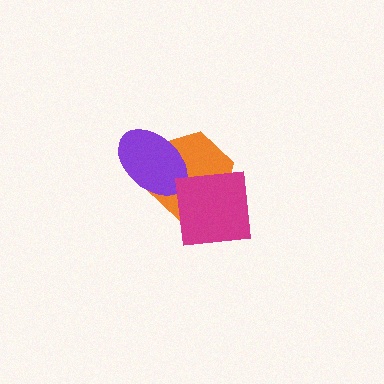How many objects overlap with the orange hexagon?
2 objects overlap with the orange hexagon.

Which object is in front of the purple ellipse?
The magenta square is in front of the purple ellipse.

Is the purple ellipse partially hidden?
Yes, it is partially covered by another shape.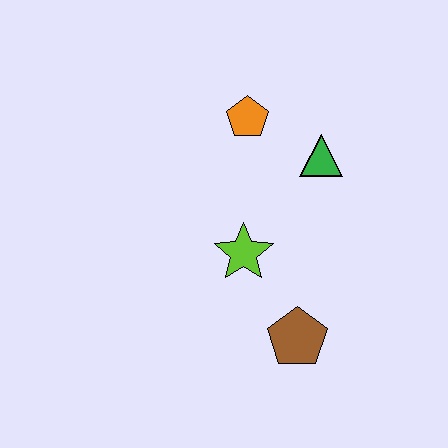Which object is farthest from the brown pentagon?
The orange pentagon is farthest from the brown pentagon.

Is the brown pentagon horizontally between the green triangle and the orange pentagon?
Yes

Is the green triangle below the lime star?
No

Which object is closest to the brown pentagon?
The lime star is closest to the brown pentagon.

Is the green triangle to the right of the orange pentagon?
Yes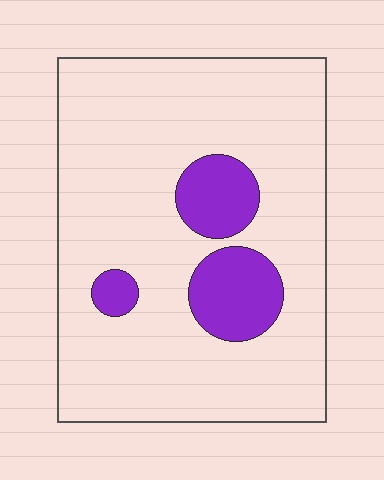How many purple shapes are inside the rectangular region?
3.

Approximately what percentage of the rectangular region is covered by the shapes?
Approximately 15%.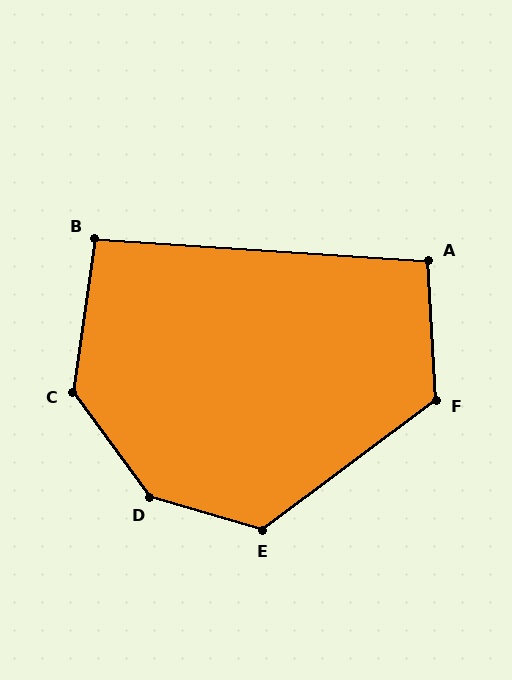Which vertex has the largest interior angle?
D, at approximately 142 degrees.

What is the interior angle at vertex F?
Approximately 124 degrees (obtuse).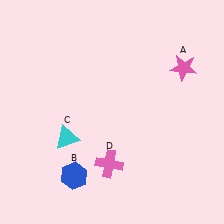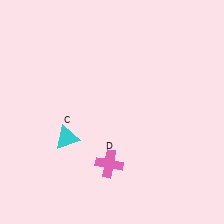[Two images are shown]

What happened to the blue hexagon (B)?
The blue hexagon (B) was removed in Image 2. It was in the bottom-left area of Image 1.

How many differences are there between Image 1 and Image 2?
There are 2 differences between the two images.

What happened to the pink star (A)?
The pink star (A) was removed in Image 2. It was in the top-right area of Image 1.